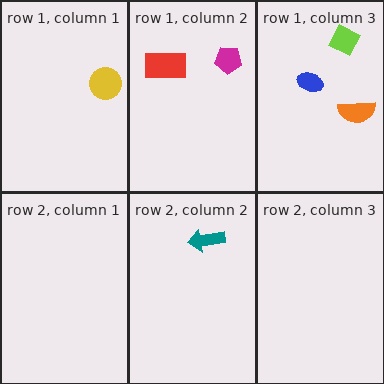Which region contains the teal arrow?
The row 2, column 2 region.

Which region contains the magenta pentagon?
The row 1, column 2 region.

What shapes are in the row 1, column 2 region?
The magenta pentagon, the red rectangle.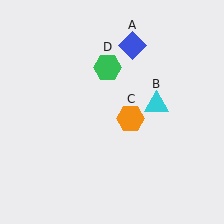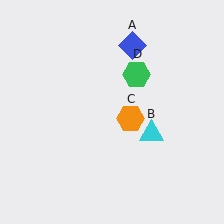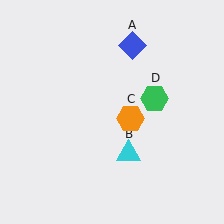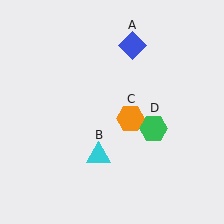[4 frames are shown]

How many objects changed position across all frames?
2 objects changed position: cyan triangle (object B), green hexagon (object D).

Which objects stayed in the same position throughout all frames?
Blue diamond (object A) and orange hexagon (object C) remained stationary.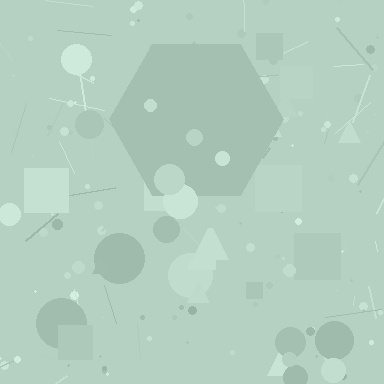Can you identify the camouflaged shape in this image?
The camouflaged shape is a hexagon.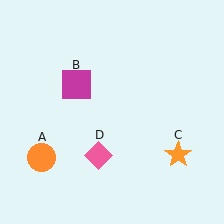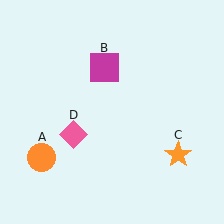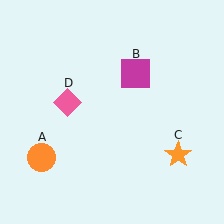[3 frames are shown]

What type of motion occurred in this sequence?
The magenta square (object B), pink diamond (object D) rotated clockwise around the center of the scene.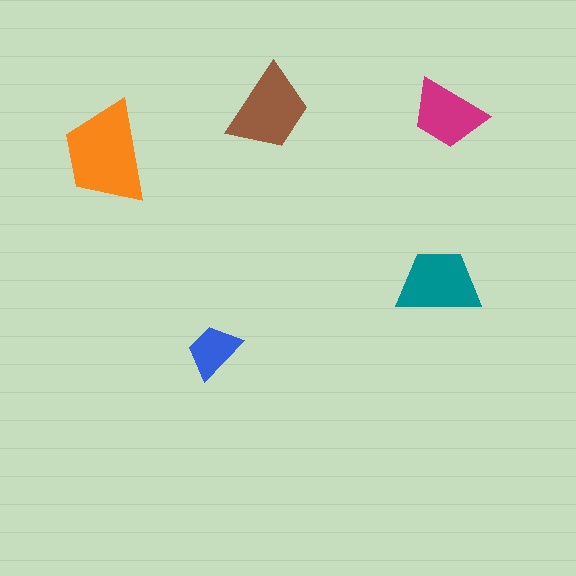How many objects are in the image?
There are 5 objects in the image.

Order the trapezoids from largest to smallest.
the orange one, the brown one, the teal one, the magenta one, the blue one.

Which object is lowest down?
The blue trapezoid is bottommost.